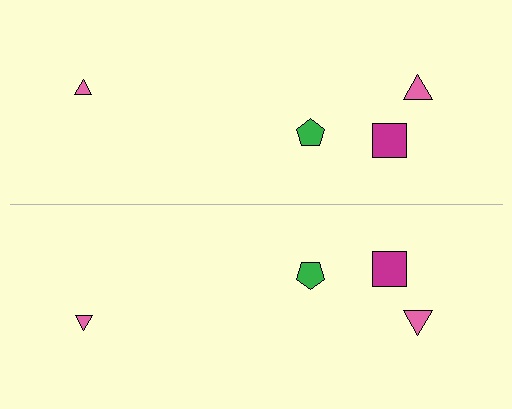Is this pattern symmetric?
Yes, this pattern has bilateral (reflection) symmetry.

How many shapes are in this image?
There are 8 shapes in this image.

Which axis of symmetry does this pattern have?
The pattern has a horizontal axis of symmetry running through the center of the image.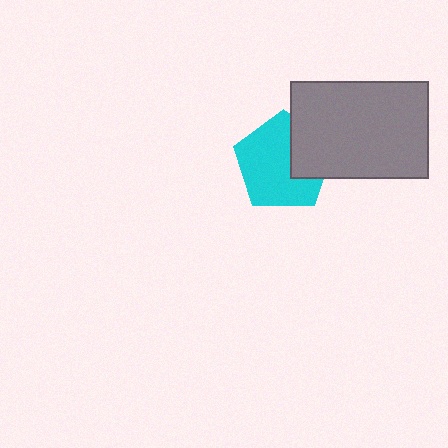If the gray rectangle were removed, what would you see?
You would see the complete cyan pentagon.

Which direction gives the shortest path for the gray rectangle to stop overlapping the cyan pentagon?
Moving right gives the shortest separation.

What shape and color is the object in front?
The object in front is a gray rectangle.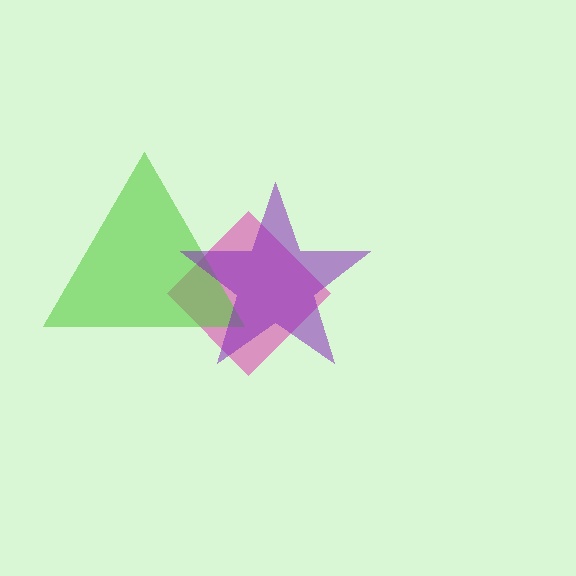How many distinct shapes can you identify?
There are 3 distinct shapes: a pink diamond, a lime triangle, a purple star.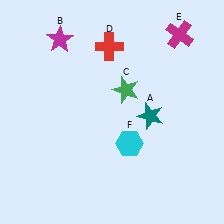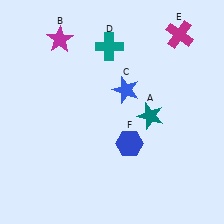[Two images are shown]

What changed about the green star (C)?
In Image 1, C is green. In Image 2, it changed to blue.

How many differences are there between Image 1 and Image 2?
There are 3 differences between the two images.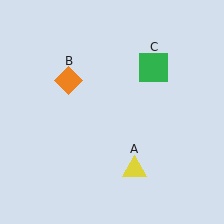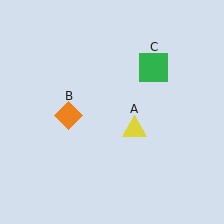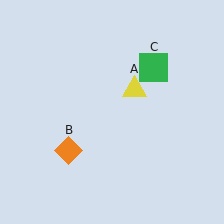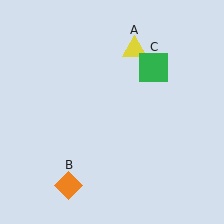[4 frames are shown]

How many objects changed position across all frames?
2 objects changed position: yellow triangle (object A), orange diamond (object B).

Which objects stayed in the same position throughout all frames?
Green square (object C) remained stationary.